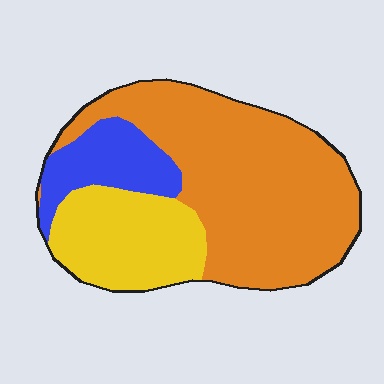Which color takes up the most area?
Orange, at roughly 60%.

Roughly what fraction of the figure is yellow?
Yellow takes up about one quarter (1/4) of the figure.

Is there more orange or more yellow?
Orange.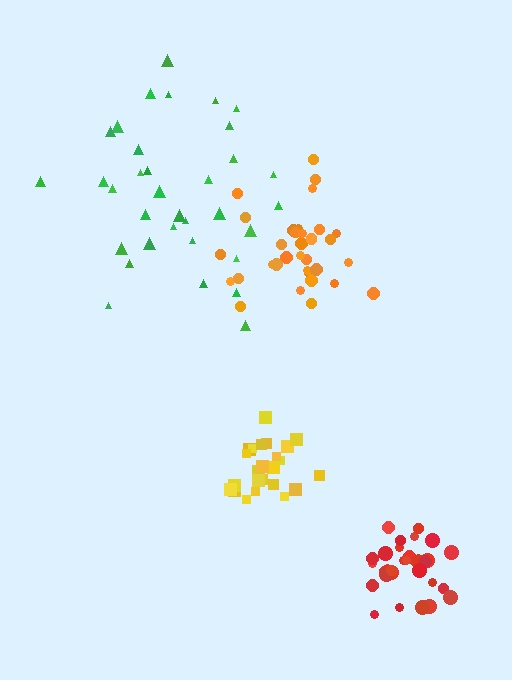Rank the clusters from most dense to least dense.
yellow, red, orange, green.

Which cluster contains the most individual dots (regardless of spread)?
Green (34).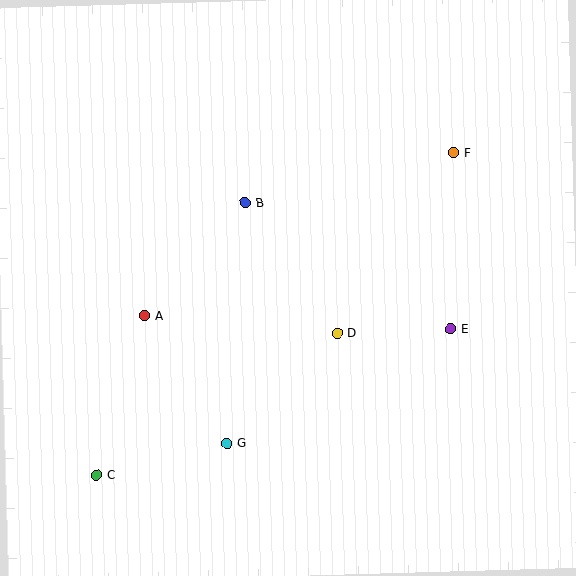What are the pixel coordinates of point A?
Point A is at (144, 316).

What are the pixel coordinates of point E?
Point E is at (451, 329).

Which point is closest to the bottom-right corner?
Point E is closest to the bottom-right corner.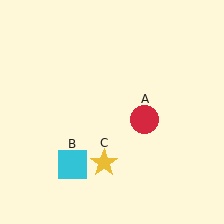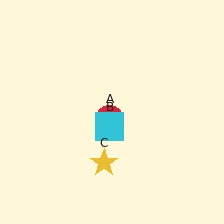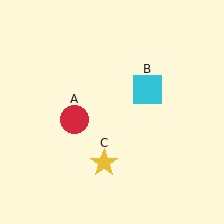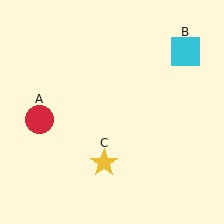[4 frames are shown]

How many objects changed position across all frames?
2 objects changed position: red circle (object A), cyan square (object B).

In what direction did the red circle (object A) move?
The red circle (object A) moved left.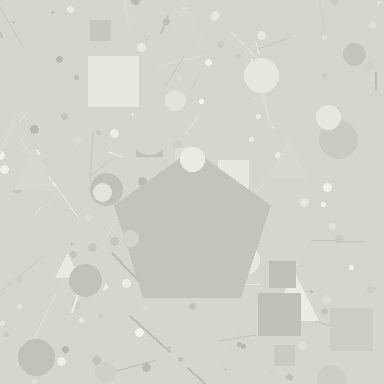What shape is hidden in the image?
A pentagon is hidden in the image.